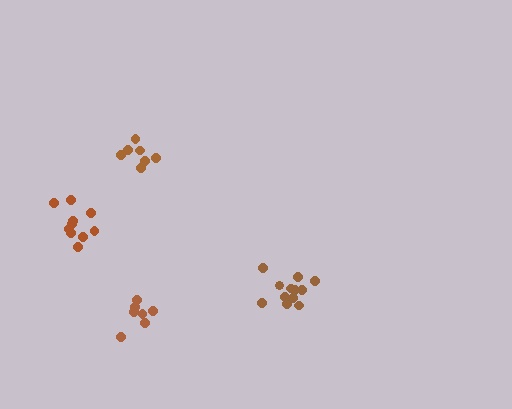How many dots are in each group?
Group 1: 7 dots, Group 2: 7 dots, Group 3: 12 dots, Group 4: 10 dots (36 total).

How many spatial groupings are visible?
There are 4 spatial groupings.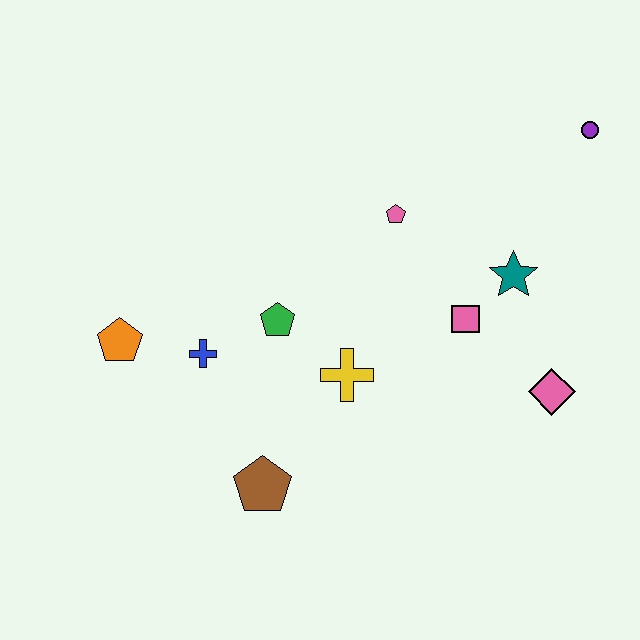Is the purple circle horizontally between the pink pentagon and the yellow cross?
No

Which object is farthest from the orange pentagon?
The purple circle is farthest from the orange pentagon.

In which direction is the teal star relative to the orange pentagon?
The teal star is to the right of the orange pentagon.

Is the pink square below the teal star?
Yes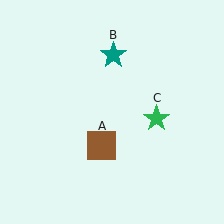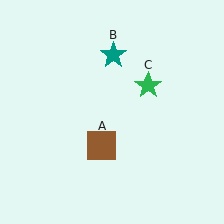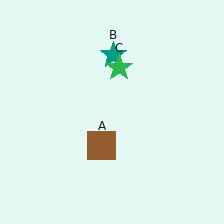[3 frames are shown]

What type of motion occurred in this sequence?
The green star (object C) rotated counterclockwise around the center of the scene.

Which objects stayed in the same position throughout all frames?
Brown square (object A) and teal star (object B) remained stationary.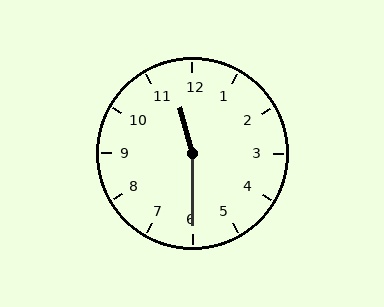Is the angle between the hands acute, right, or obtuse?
It is obtuse.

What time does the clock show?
11:30.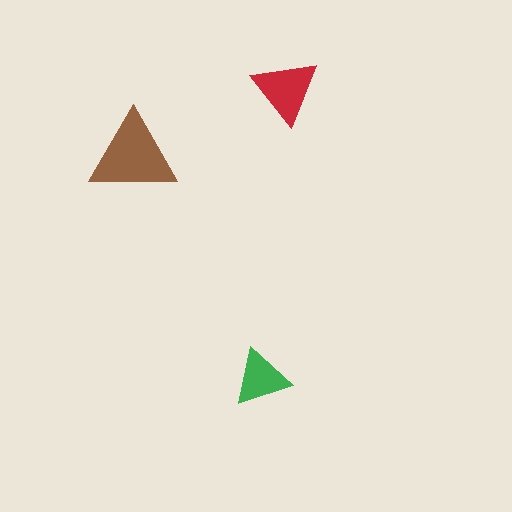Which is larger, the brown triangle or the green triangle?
The brown one.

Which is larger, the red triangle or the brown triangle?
The brown one.